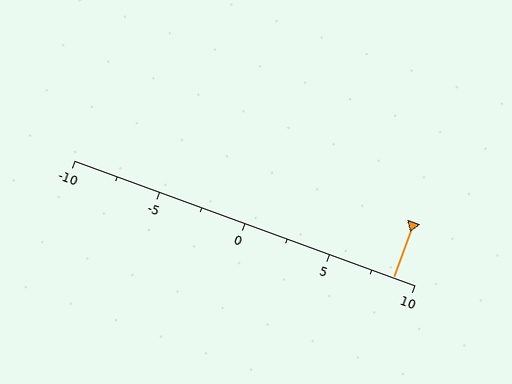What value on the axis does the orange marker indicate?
The marker indicates approximately 8.8.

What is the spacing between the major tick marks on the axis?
The major ticks are spaced 5 apart.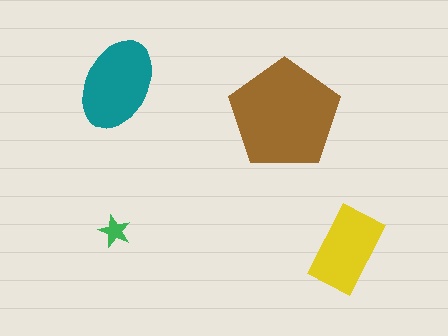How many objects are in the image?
There are 4 objects in the image.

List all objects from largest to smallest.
The brown pentagon, the teal ellipse, the yellow rectangle, the green star.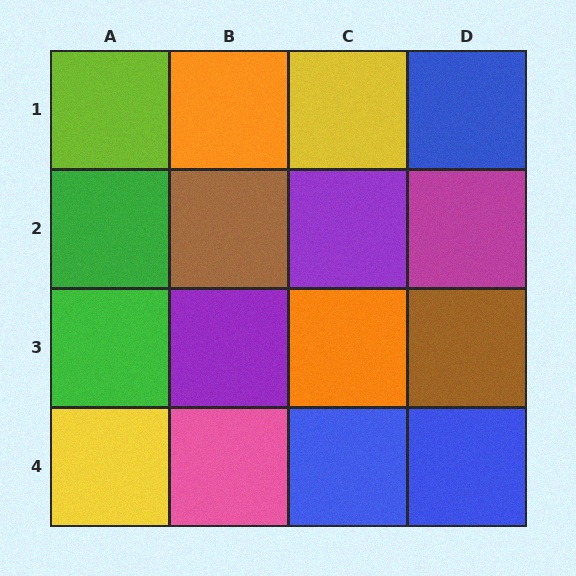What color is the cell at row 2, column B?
Brown.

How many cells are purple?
2 cells are purple.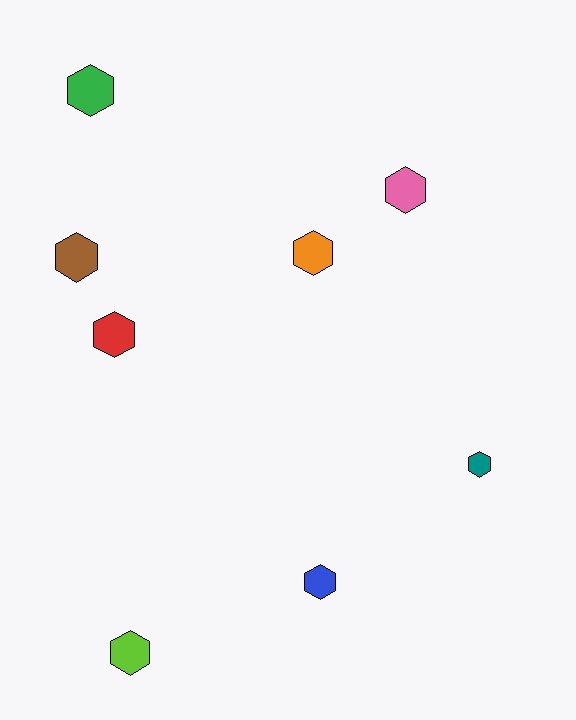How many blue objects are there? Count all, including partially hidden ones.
There is 1 blue object.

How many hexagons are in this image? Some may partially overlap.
There are 8 hexagons.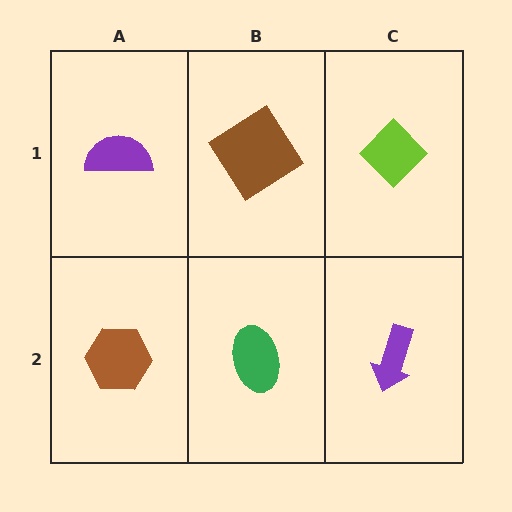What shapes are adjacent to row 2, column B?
A brown diamond (row 1, column B), a brown hexagon (row 2, column A), a purple arrow (row 2, column C).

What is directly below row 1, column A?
A brown hexagon.